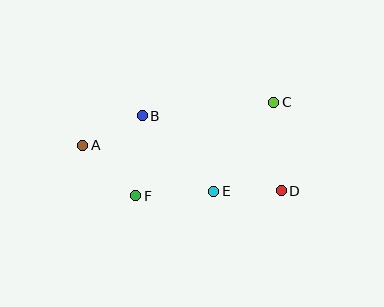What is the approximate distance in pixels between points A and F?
The distance between A and F is approximately 73 pixels.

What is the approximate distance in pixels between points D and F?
The distance between D and F is approximately 146 pixels.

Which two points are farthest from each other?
Points A and D are farthest from each other.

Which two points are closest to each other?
Points A and B are closest to each other.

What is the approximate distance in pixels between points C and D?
The distance between C and D is approximately 89 pixels.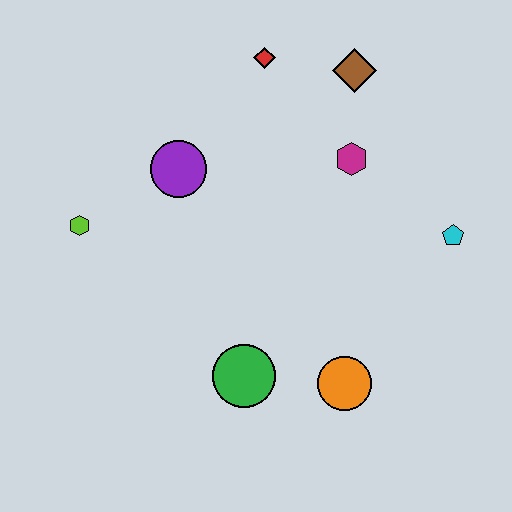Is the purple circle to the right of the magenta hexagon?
No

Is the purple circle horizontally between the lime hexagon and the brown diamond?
Yes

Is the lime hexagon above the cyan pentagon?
Yes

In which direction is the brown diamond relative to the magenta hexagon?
The brown diamond is above the magenta hexagon.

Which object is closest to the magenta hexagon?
The brown diamond is closest to the magenta hexagon.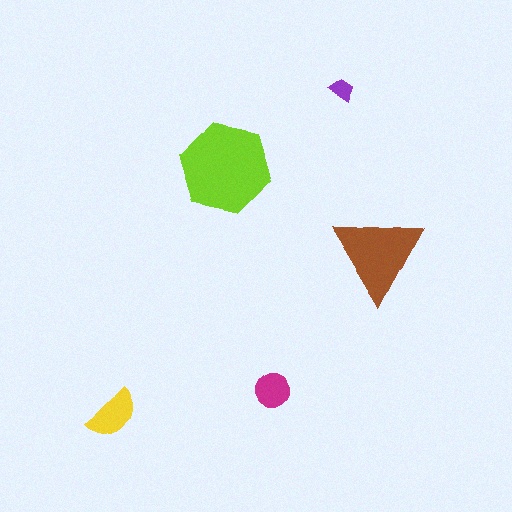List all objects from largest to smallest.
The lime hexagon, the brown triangle, the yellow semicircle, the magenta circle, the purple trapezoid.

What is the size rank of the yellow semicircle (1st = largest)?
3rd.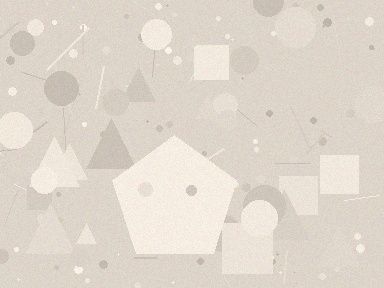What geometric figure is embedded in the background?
A pentagon is embedded in the background.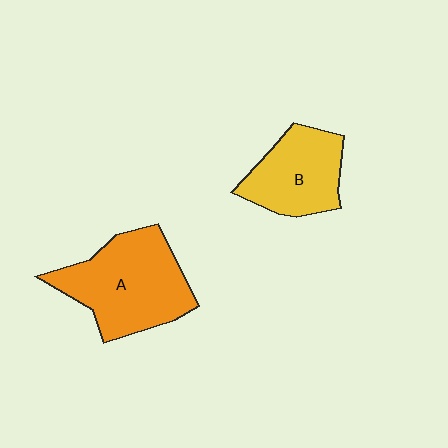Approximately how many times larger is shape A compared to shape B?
Approximately 1.4 times.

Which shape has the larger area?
Shape A (orange).